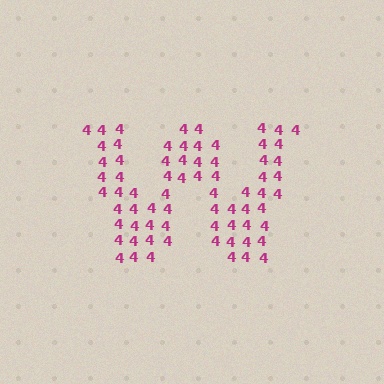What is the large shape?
The large shape is the letter W.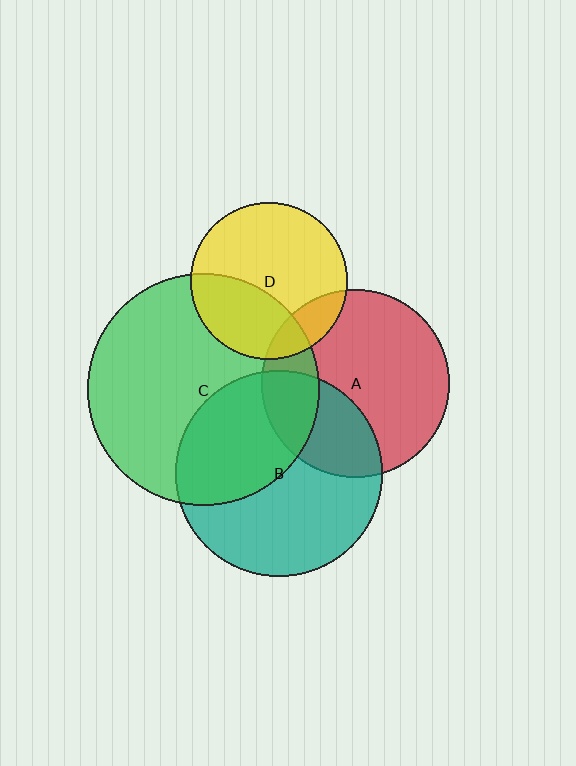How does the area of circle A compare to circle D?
Approximately 1.4 times.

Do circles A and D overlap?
Yes.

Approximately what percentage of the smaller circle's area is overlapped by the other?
Approximately 15%.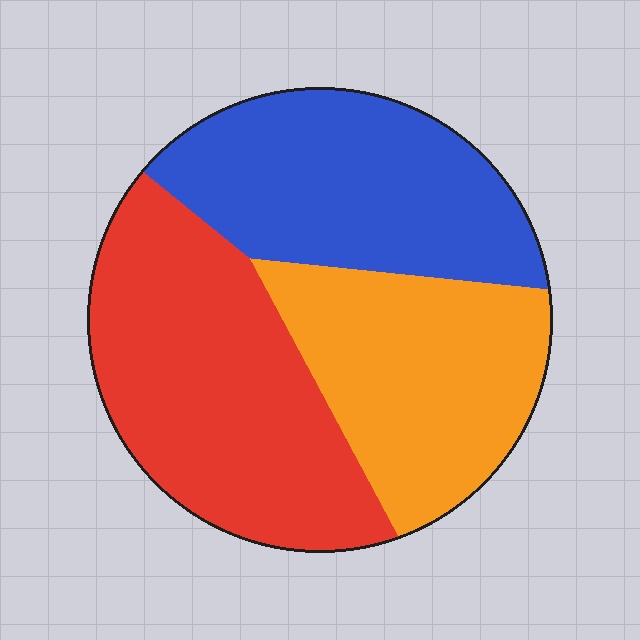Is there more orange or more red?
Red.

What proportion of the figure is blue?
Blue covers around 30% of the figure.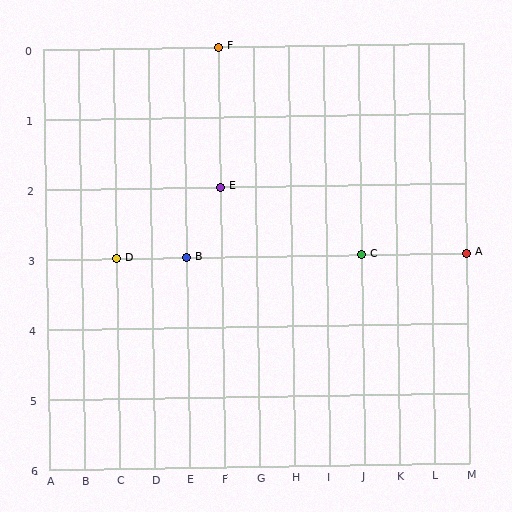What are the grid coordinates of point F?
Point F is at grid coordinates (F, 0).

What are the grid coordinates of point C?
Point C is at grid coordinates (J, 3).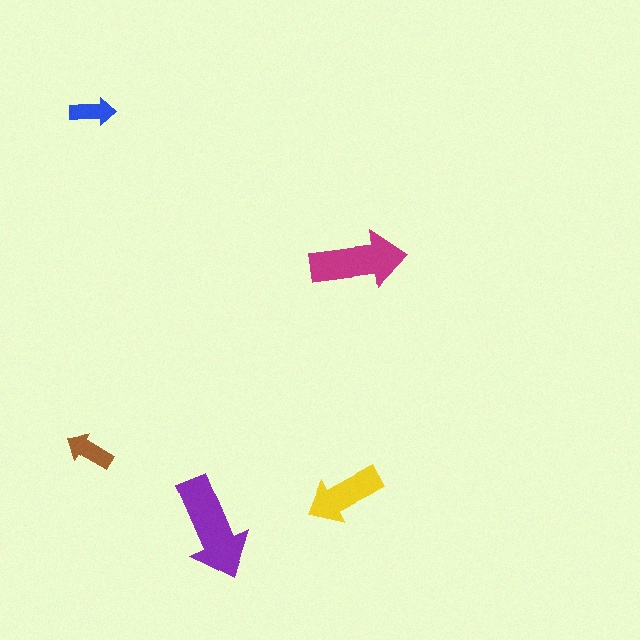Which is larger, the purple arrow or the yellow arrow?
The purple one.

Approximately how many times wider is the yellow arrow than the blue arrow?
About 1.5 times wider.